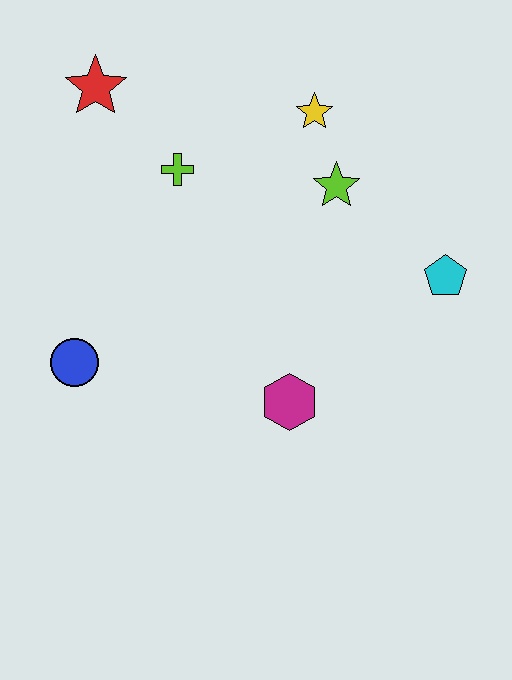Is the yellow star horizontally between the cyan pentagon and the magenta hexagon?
Yes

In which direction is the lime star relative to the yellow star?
The lime star is below the yellow star.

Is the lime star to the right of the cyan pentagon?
No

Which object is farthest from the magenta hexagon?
The red star is farthest from the magenta hexagon.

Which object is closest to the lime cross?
The red star is closest to the lime cross.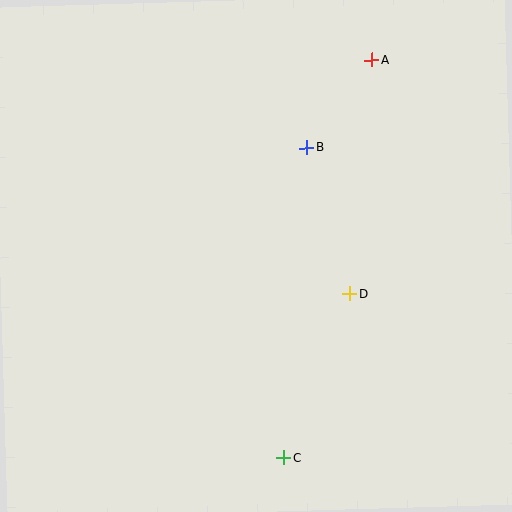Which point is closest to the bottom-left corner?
Point C is closest to the bottom-left corner.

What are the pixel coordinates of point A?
Point A is at (372, 60).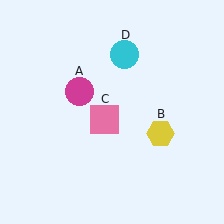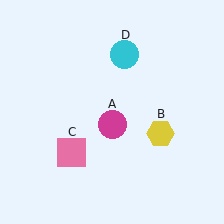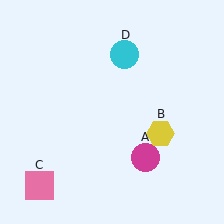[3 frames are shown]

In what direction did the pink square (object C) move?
The pink square (object C) moved down and to the left.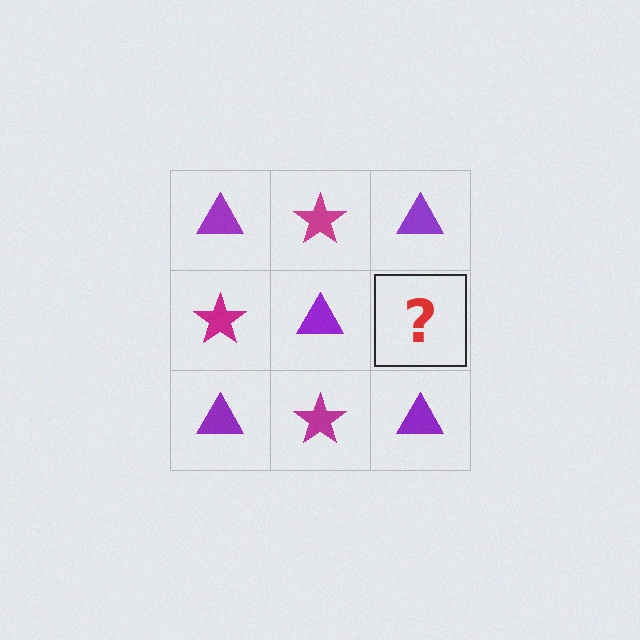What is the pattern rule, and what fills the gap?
The rule is that it alternates purple triangle and magenta star in a checkerboard pattern. The gap should be filled with a magenta star.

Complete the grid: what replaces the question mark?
The question mark should be replaced with a magenta star.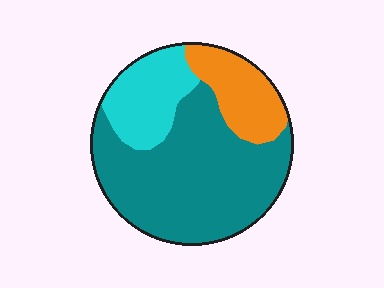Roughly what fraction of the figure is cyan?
Cyan covers roughly 20% of the figure.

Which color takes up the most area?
Teal, at roughly 60%.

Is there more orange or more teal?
Teal.